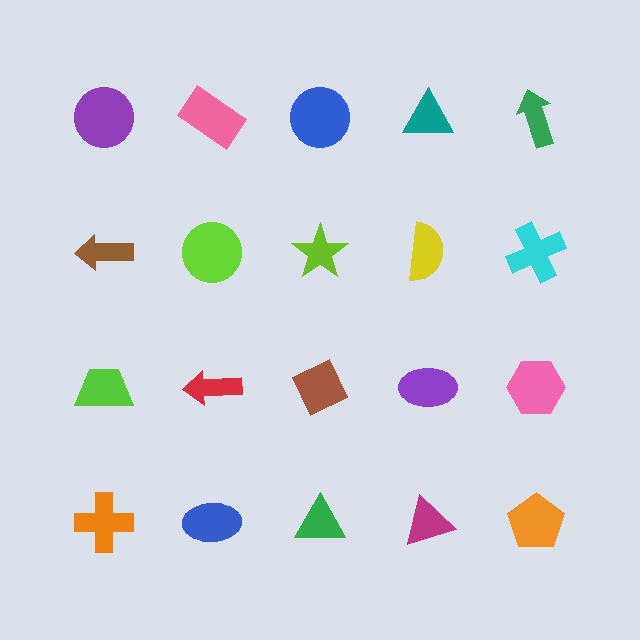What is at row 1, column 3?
A blue circle.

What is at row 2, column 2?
A lime circle.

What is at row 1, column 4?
A teal triangle.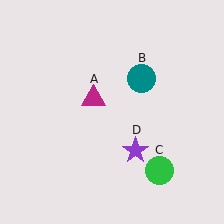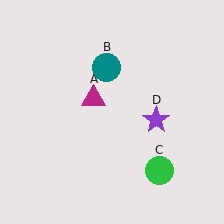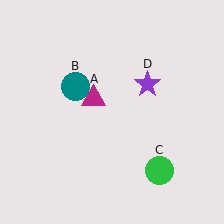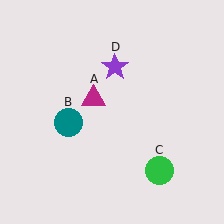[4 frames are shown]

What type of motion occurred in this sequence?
The teal circle (object B), purple star (object D) rotated counterclockwise around the center of the scene.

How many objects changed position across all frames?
2 objects changed position: teal circle (object B), purple star (object D).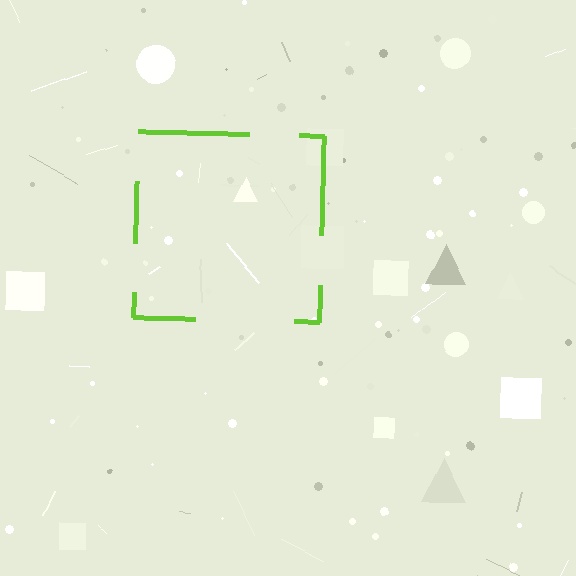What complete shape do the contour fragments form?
The contour fragments form a square.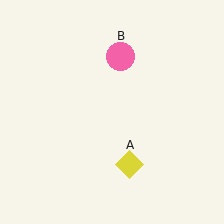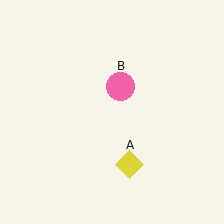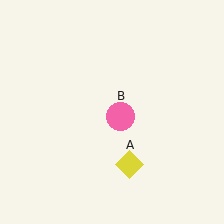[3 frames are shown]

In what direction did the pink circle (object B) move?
The pink circle (object B) moved down.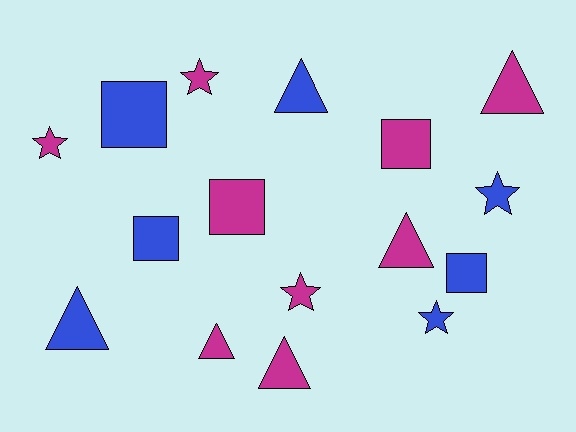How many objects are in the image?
There are 16 objects.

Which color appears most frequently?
Magenta, with 9 objects.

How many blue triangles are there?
There are 2 blue triangles.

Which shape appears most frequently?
Triangle, with 6 objects.